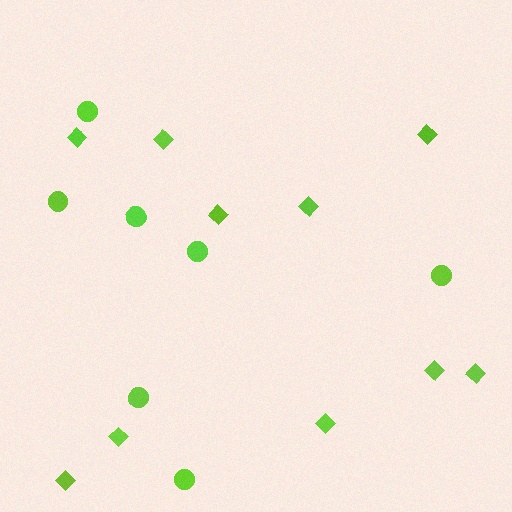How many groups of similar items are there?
There are 2 groups: one group of circles (7) and one group of diamonds (10).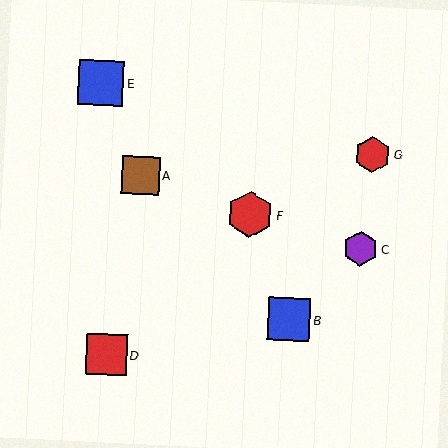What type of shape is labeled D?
Shape D is a red square.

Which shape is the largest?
The red hexagon (labeled F) is the largest.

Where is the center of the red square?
The center of the red square is at (106, 354).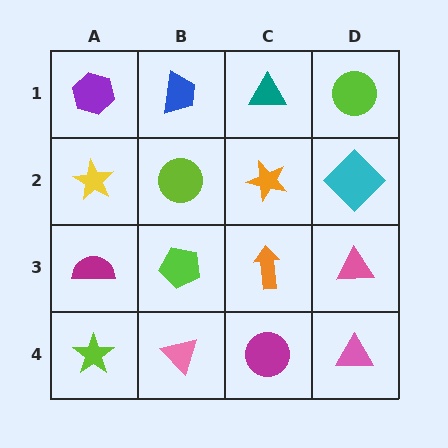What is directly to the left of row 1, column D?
A teal triangle.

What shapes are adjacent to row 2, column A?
A purple hexagon (row 1, column A), a magenta semicircle (row 3, column A), a lime circle (row 2, column B).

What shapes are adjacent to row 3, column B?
A lime circle (row 2, column B), a pink triangle (row 4, column B), a magenta semicircle (row 3, column A), an orange arrow (row 3, column C).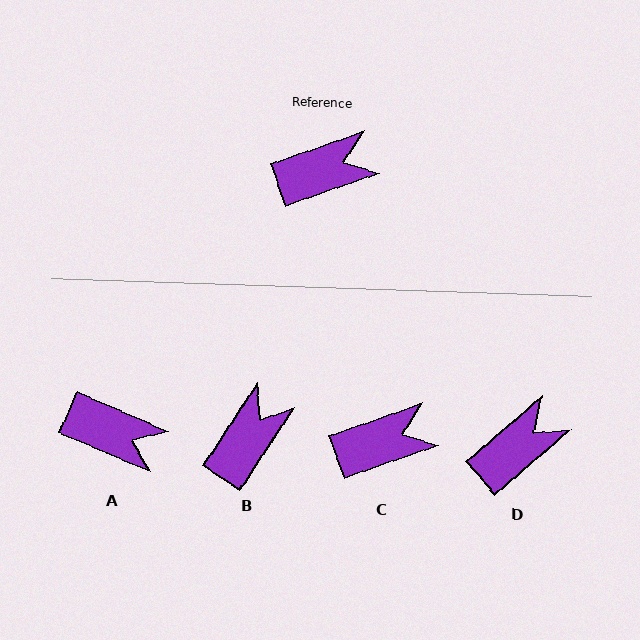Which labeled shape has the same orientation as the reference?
C.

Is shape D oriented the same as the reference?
No, it is off by about 21 degrees.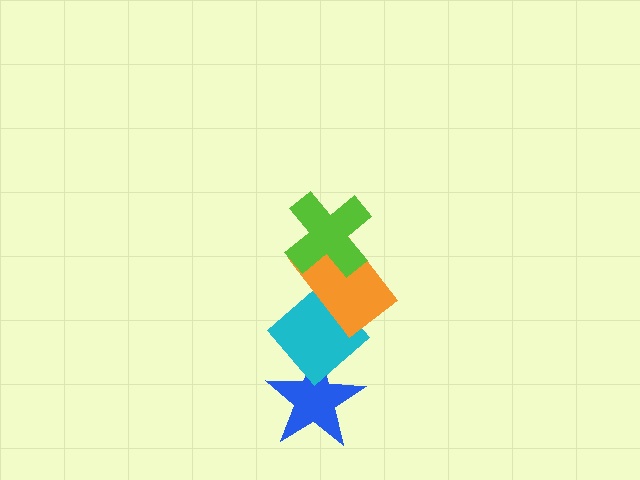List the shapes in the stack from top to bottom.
From top to bottom: the lime cross, the orange rectangle, the cyan diamond, the blue star.